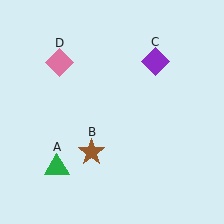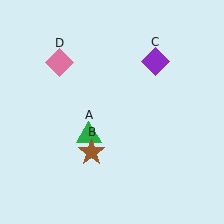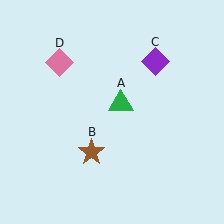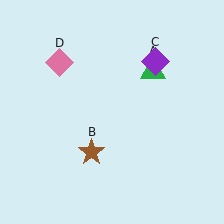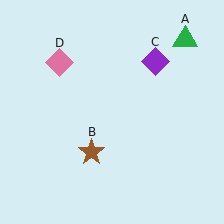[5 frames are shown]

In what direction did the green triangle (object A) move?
The green triangle (object A) moved up and to the right.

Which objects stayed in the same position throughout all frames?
Brown star (object B) and purple diamond (object C) and pink diamond (object D) remained stationary.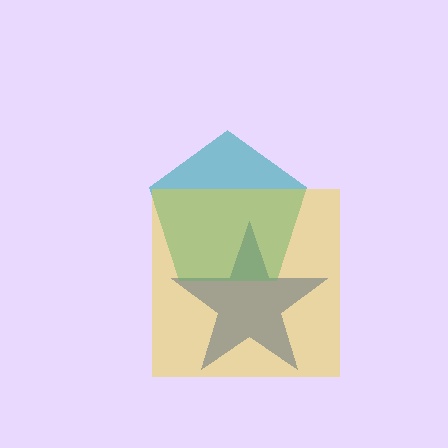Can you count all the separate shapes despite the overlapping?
Yes, there are 3 separate shapes.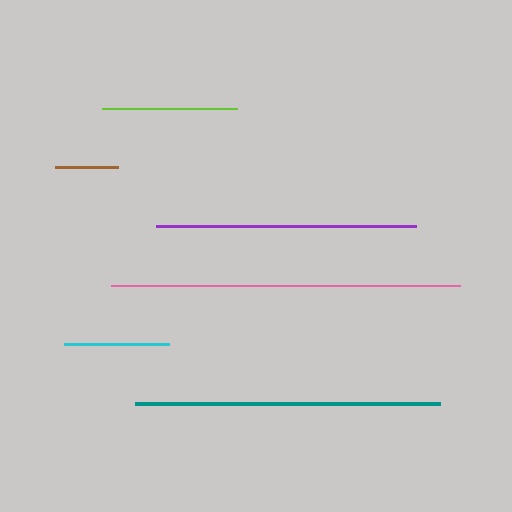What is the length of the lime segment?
The lime segment is approximately 135 pixels long.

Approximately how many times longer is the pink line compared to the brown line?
The pink line is approximately 5.5 times the length of the brown line.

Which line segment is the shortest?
The brown line is the shortest at approximately 63 pixels.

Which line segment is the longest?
The pink line is the longest at approximately 348 pixels.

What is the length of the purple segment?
The purple segment is approximately 260 pixels long.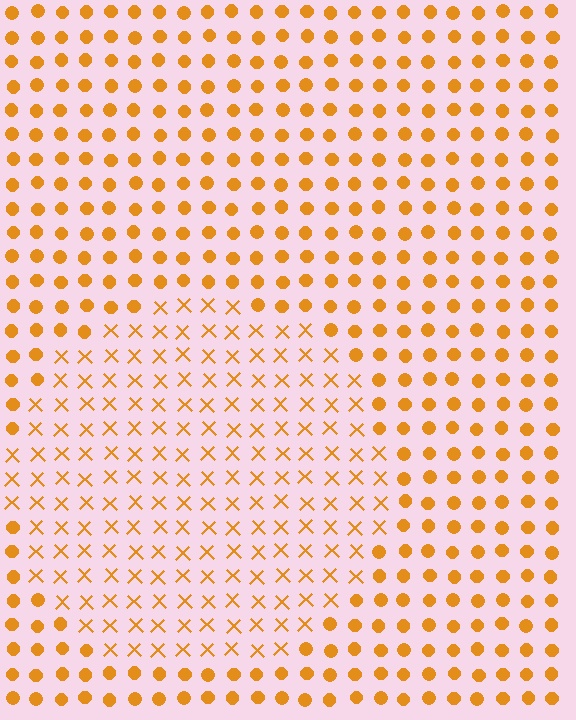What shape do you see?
I see a circle.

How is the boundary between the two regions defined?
The boundary is defined by a change in element shape: X marks inside vs. circles outside. All elements share the same color and spacing.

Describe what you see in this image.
The image is filled with small orange elements arranged in a uniform grid. A circle-shaped region contains X marks, while the surrounding area contains circles. The boundary is defined purely by the change in element shape.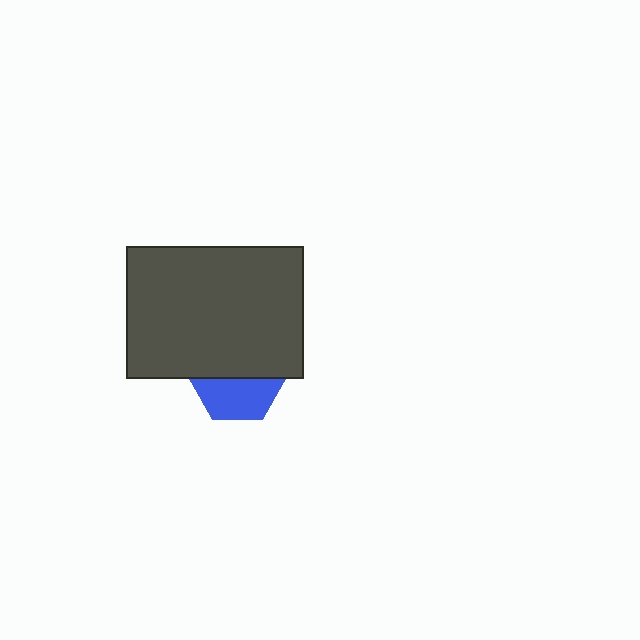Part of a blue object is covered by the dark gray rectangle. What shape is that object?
It is a hexagon.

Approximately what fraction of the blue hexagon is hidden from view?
Roughly 56% of the blue hexagon is hidden behind the dark gray rectangle.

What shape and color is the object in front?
The object in front is a dark gray rectangle.